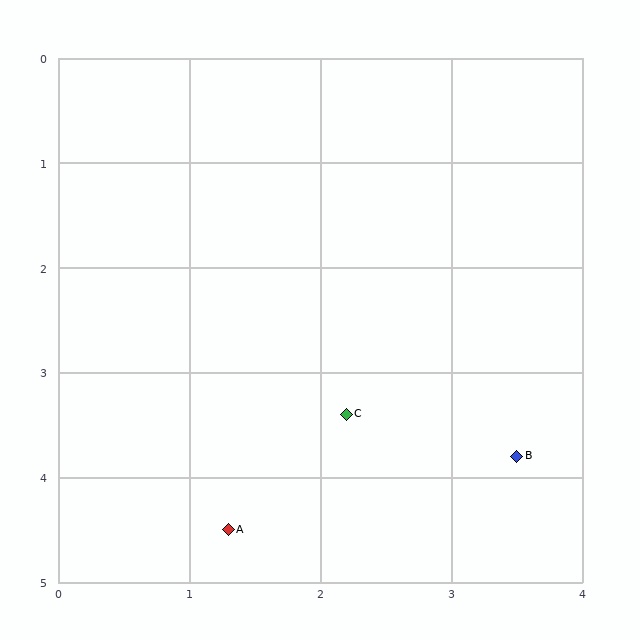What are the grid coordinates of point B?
Point B is at approximately (3.5, 3.8).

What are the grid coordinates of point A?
Point A is at approximately (1.3, 4.5).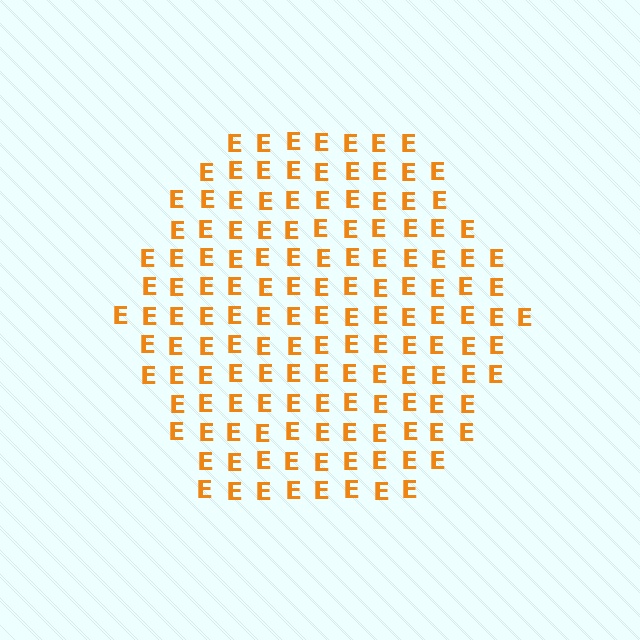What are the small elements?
The small elements are letter E's.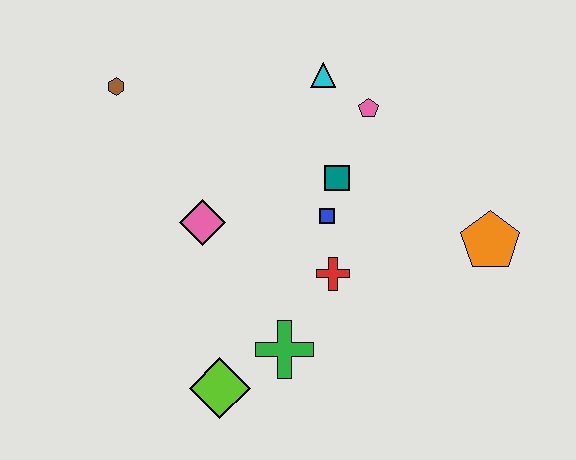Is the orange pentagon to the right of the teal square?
Yes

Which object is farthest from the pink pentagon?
The lime diamond is farthest from the pink pentagon.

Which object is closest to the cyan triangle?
The pink pentagon is closest to the cyan triangle.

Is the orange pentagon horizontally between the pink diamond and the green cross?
No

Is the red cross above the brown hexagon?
No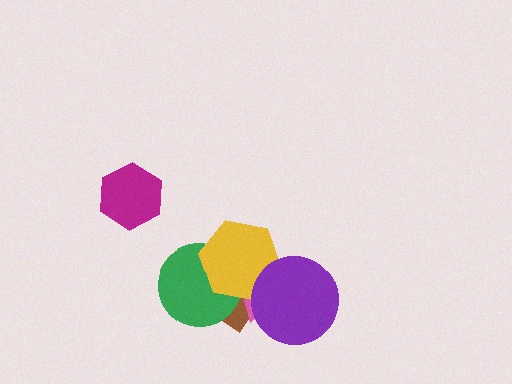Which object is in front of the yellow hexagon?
The purple circle is in front of the yellow hexagon.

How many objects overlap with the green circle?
3 objects overlap with the green circle.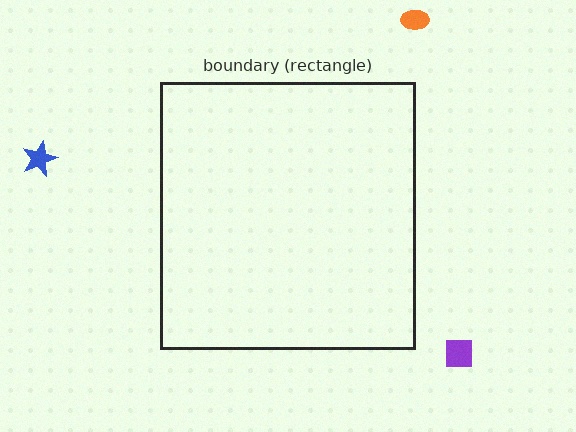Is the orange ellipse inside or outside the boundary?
Outside.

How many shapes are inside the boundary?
0 inside, 3 outside.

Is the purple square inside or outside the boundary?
Outside.